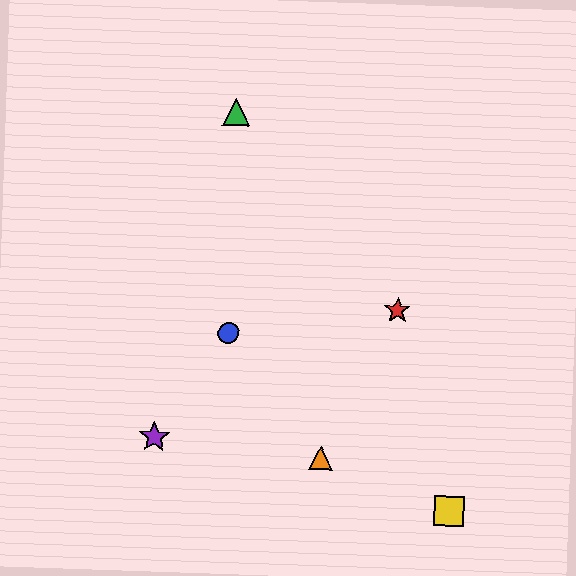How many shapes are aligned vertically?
2 shapes (the blue circle, the green triangle) are aligned vertically.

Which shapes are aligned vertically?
The blue circle, the green triangle are aligned vertically.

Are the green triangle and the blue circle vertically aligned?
Yes, both are at x≈236.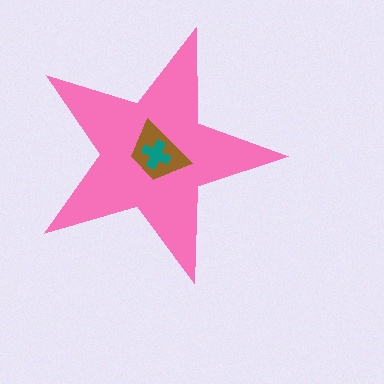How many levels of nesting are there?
3.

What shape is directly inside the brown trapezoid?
The teal cross.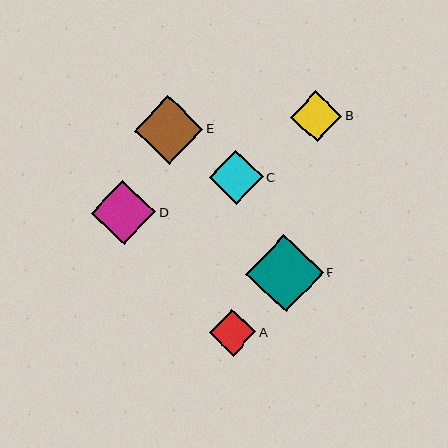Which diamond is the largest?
Diamond F is the largest with a size of approximately 78 pixels.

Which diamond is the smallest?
Diamond A is the smallest with a size of approximately 47 pixels.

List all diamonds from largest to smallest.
From largest to smallest: F, E, D, C, B, A.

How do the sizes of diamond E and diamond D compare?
Diamond E and diamond D are approximately the same size.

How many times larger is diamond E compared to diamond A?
Diamond E is approximately 1.5 times the size of diamond A.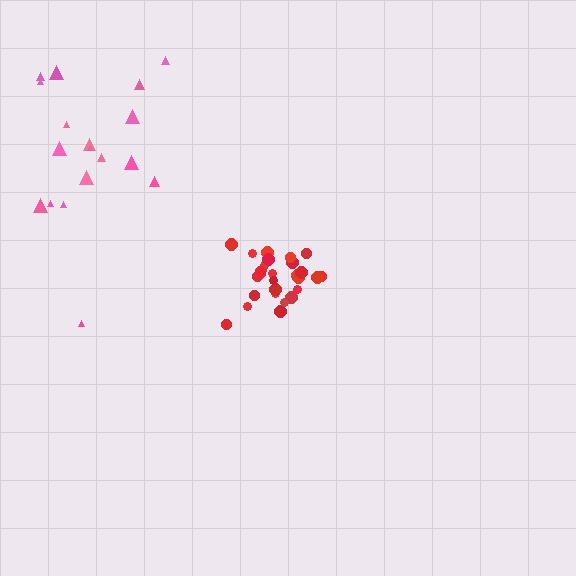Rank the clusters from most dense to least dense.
red, pink.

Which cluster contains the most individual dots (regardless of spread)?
Red (28).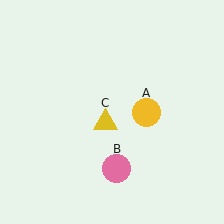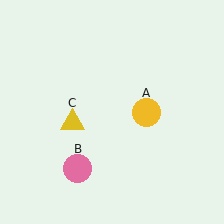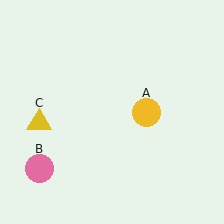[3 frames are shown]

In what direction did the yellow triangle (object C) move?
The yellow triangle (object C) moved left.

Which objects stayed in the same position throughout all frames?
Yellow circle (object A) remained stationary.